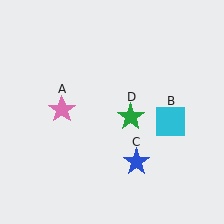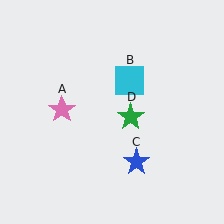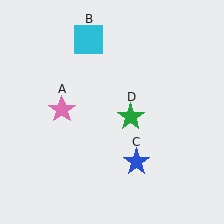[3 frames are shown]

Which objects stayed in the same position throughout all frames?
Pink star (object A) and blue star (object C) and green star (object D) remained stationary.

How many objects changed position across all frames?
1 object changed position: cyan square (object B).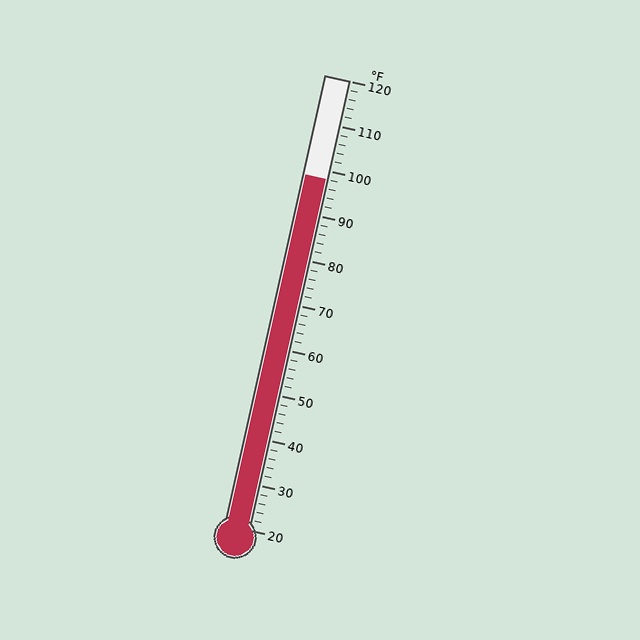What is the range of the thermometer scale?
The thermometer scale ranges from 20°F to 120°F.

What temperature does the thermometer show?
The thermometer shows approximately 98°F.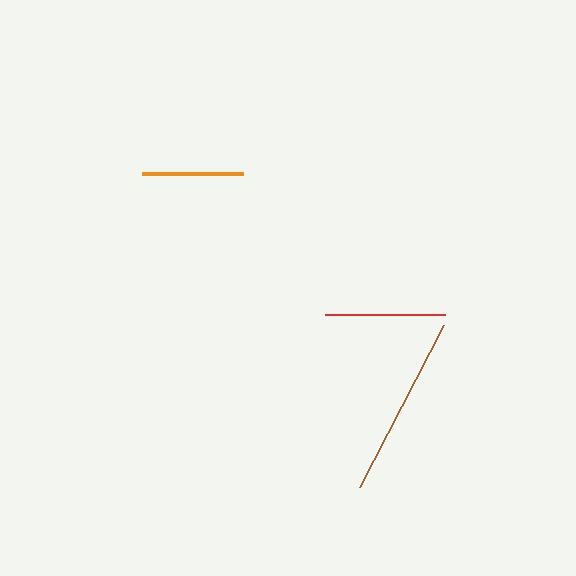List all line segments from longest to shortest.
From longest to shortest: brown, red, orange.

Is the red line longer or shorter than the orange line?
The red line is longer than the orange line.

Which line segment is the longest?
The brown line is the longest at approximately 183 pixels.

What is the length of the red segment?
The red segment is approximately 120 pixels long.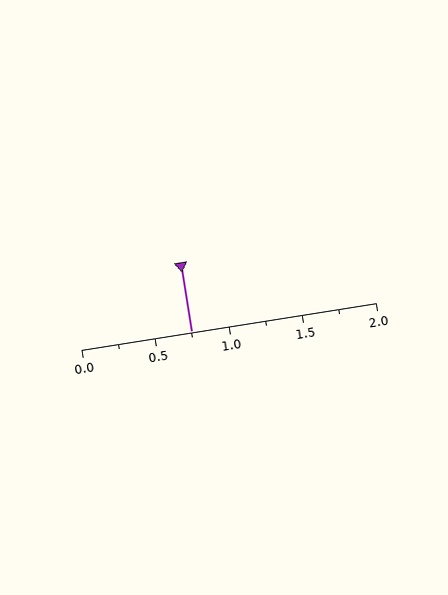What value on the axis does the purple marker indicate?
The marker indicates approximately 0.75.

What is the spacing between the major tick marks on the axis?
The major ticks are spaced 0.5 apart.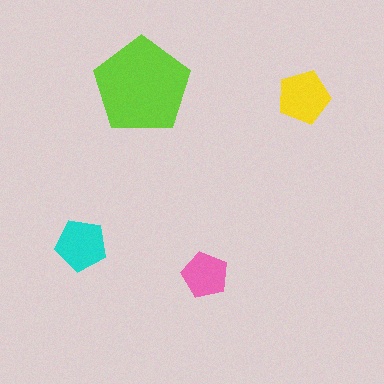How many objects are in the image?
There are 4 objects in the image.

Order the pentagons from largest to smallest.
the lime one, the yellow one, the cyan one, the pink one.